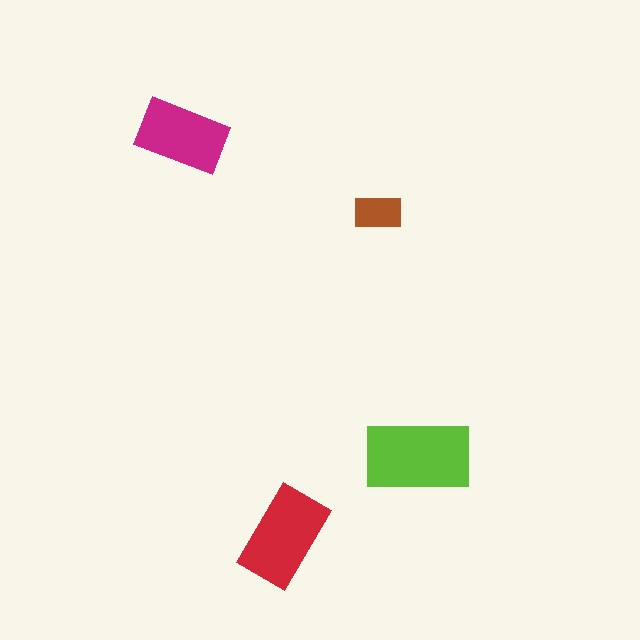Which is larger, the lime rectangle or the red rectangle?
The lime one.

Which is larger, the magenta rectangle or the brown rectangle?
The magenta one.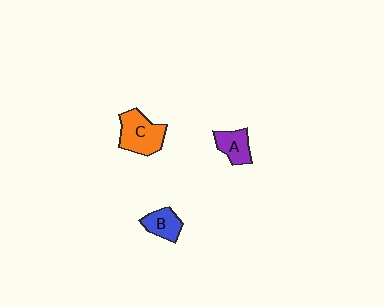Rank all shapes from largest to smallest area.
From largest to smallest: C (orange), A (purple), B (blue).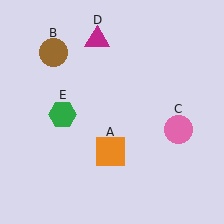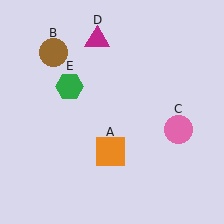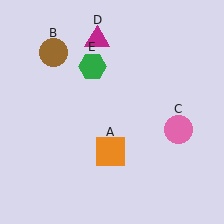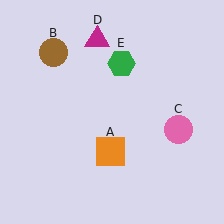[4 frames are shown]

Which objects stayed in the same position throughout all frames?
Orange square (object A) and brown circle (object B) and pink circle (object C) and magenta triangle (object D) remained stationary.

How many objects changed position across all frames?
1 object changed position: green hexagon (object E).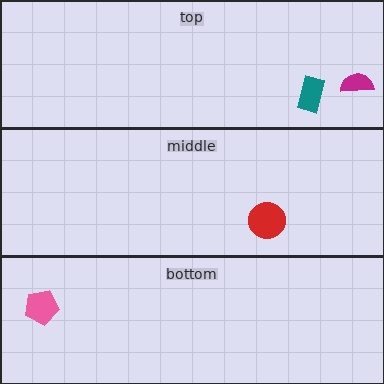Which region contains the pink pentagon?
The bottom region.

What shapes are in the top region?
The teal rectangle, the magenta semicircle.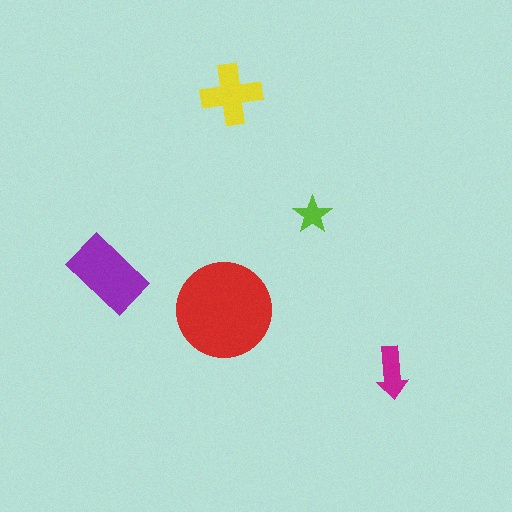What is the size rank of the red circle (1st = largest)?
1st.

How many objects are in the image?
There are 5 objects in the image.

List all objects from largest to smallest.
The red circle, the purple rectangle, the yellow cross, the magenta arrow, the lime star.